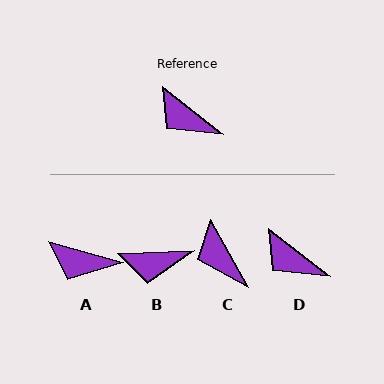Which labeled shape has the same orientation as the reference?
D.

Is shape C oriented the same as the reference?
No, it is off by about 23 degrees.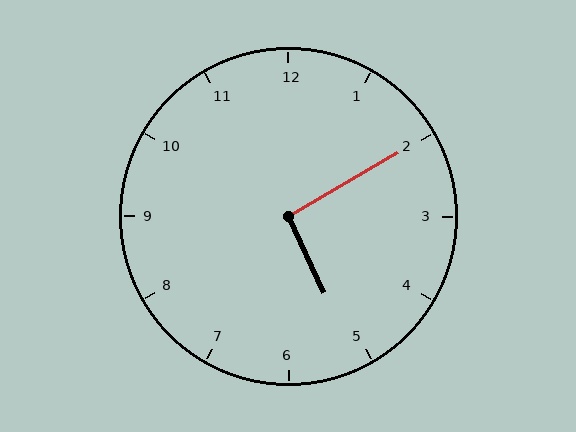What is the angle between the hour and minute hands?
Approximately 95 degrees.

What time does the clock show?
5:10.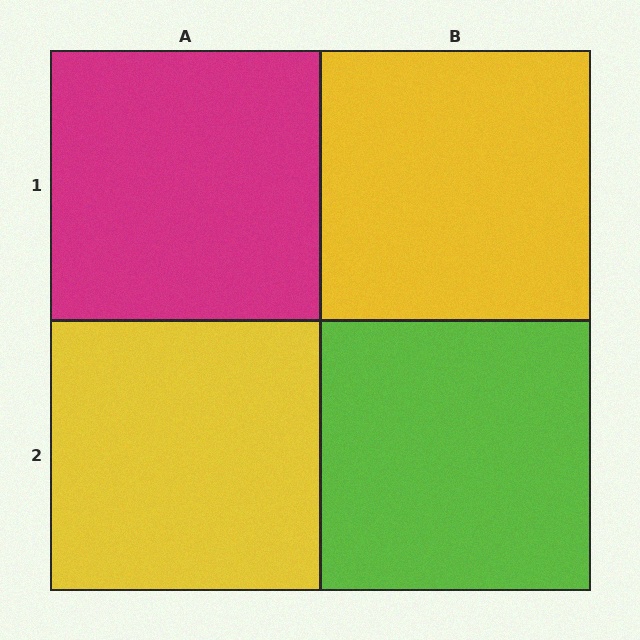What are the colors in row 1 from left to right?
Magenta, yellow.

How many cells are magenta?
1 cell is magenta.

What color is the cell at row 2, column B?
Lime.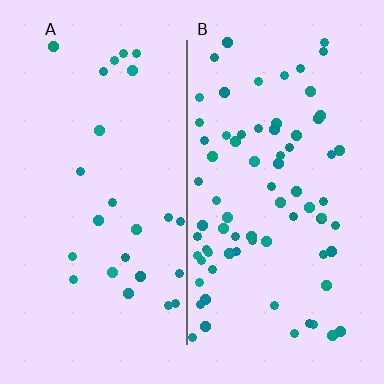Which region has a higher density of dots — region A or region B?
B (the right).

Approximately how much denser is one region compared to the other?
Approximately 2.9× — region B over region A.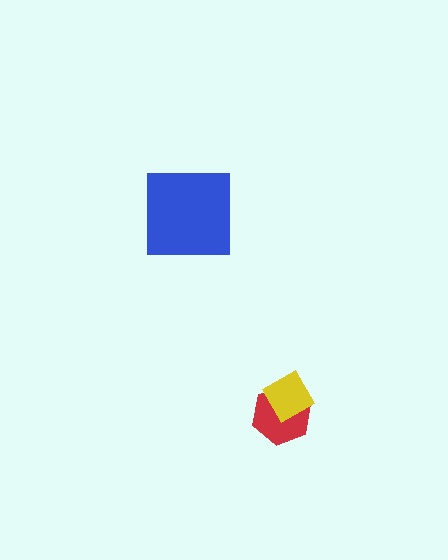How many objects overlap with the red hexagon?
1 object overlaps with the red hexagon.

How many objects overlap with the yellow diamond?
1 object overlaps with the yellow diamond.